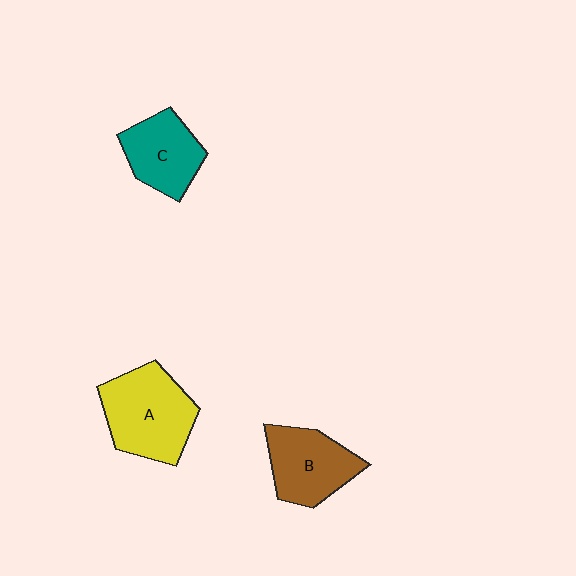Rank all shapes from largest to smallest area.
From largest to smallest: A (yellow), B (brown), C (teal).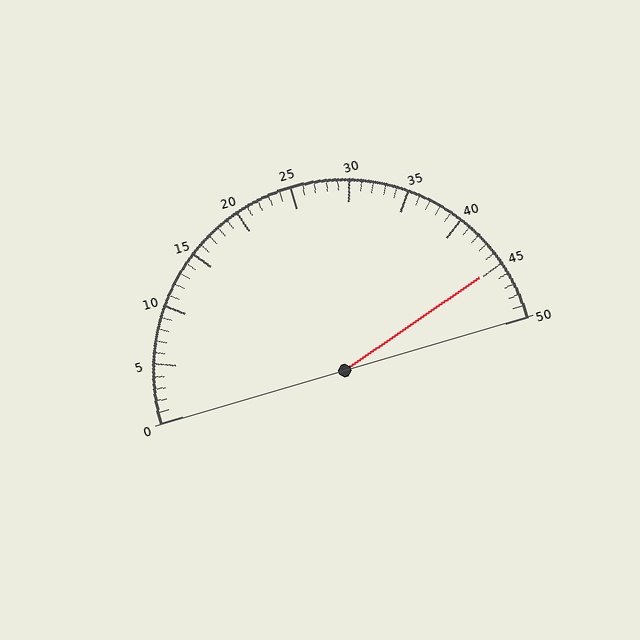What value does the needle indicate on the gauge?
The needle indicates approximately 45.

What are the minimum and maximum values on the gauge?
The gauge ranges from 0 to 50.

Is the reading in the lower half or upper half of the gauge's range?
The reading is in the upper half of the range (0 to 50).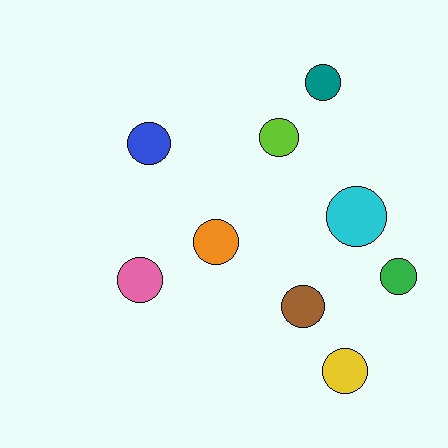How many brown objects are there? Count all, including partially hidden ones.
There is 1 brown object.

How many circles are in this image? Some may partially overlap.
There are 9 circles.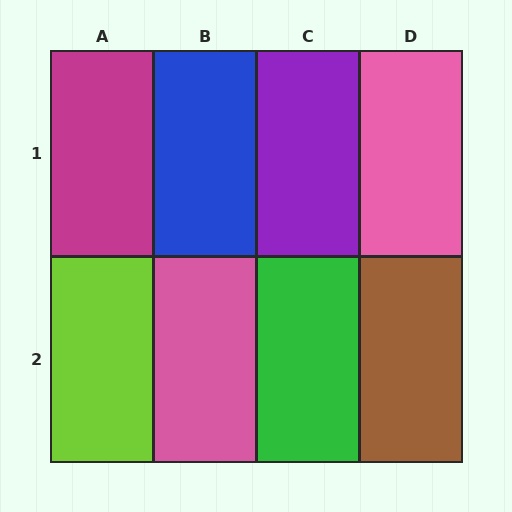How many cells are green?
1 cell is green.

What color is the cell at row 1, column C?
Purple.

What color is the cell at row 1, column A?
Magenta.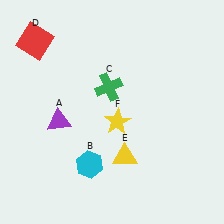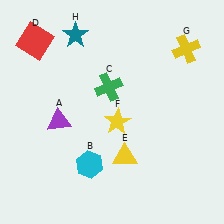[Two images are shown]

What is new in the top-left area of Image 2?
A teal star (H) was added in the top-left area of Image 2.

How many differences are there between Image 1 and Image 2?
There are 2 differences between the two images.